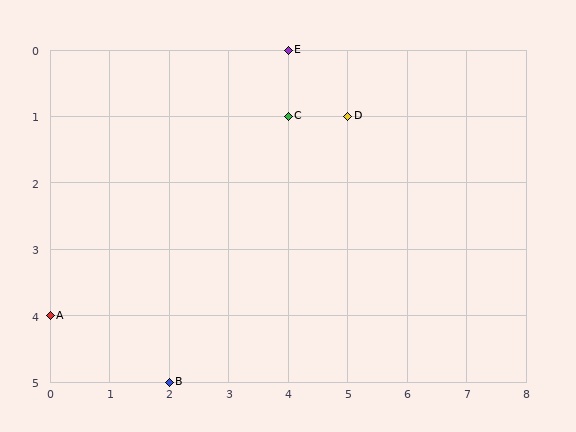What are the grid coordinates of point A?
Point A is at grid coordinates (0, 4).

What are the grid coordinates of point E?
Point E is at grid coordinates (4, 0).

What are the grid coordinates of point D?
Point D is at grid coordinates (5, 1).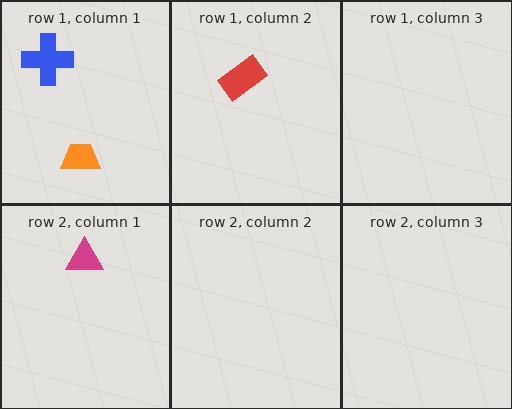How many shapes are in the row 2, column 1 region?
1.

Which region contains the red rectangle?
The row 1, column 2 region.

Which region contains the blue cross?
The row 1, column 1 region.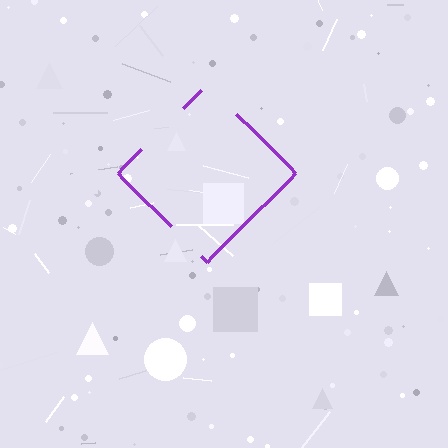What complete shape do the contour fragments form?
The contour fragments form a diamond.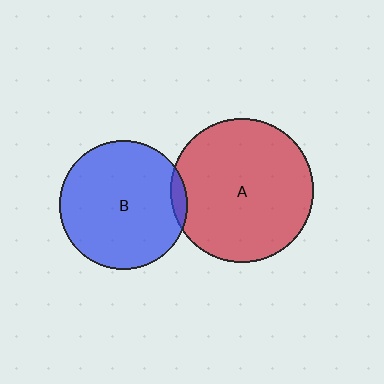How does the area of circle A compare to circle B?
Approximately 1.2 times.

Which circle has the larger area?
Circle A (red).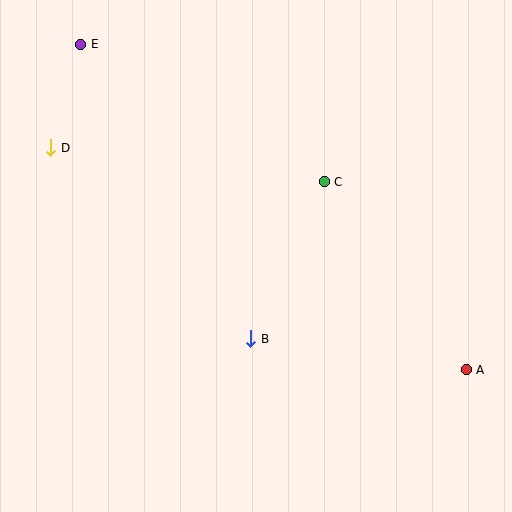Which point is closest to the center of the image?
Point B at (251, 339) is closest to the center.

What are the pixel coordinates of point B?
Point B is at (251, 339).